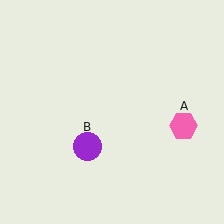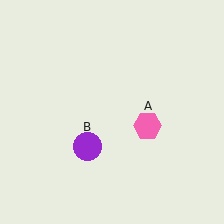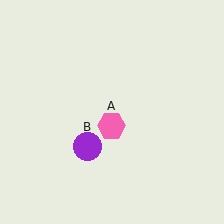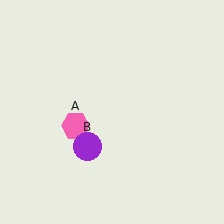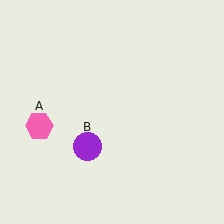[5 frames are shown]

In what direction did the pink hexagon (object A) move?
The pink hexagon (object A) moved left.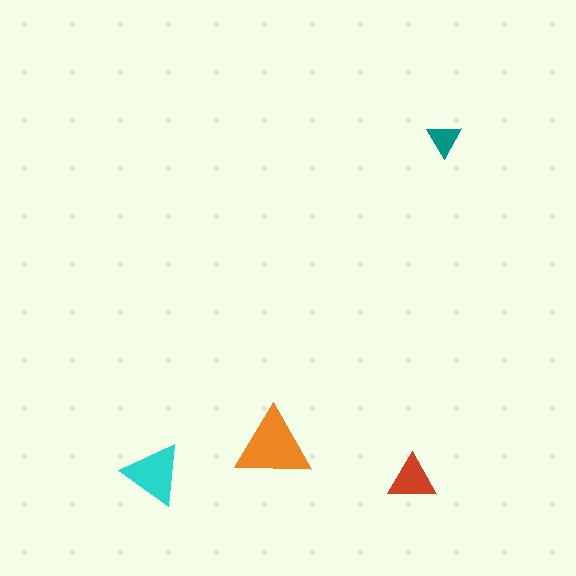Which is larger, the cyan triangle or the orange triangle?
The orange one.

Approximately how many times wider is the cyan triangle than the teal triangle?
About 2 times wider.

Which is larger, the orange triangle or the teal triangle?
The orange one.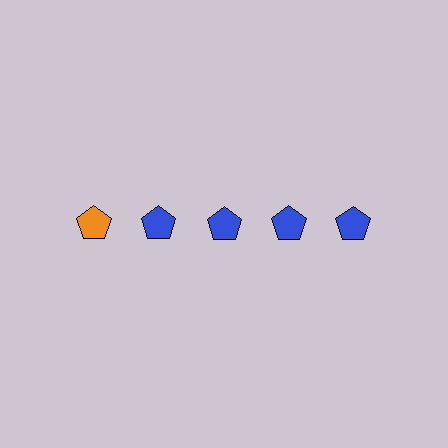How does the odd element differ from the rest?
It has a different color: orange instead of blue.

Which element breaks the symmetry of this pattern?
The orange pentagon in the top row, leftmost column breaks the symmetry. All other shapes are blue pentagons.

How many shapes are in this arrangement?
There are 5 shapes arranged in a grid pattern.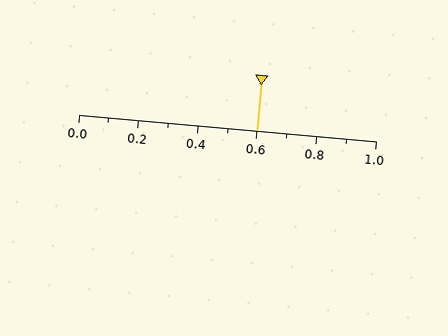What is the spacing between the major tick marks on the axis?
The major ticks are spaced 0.2 apart.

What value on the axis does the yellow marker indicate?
The marker indicates approximately 0.6.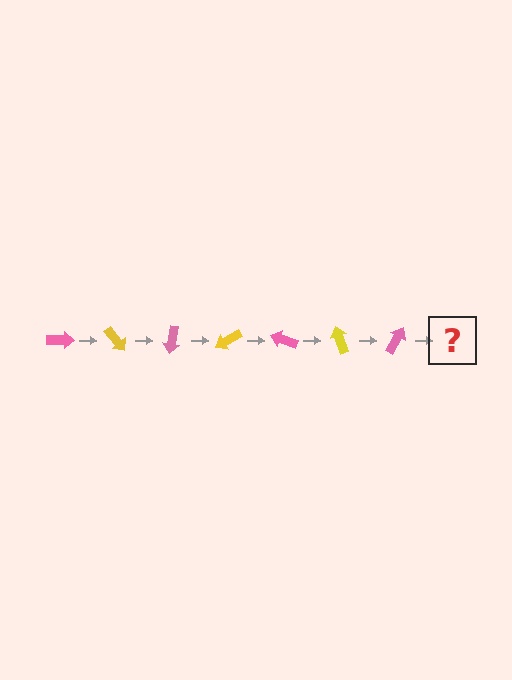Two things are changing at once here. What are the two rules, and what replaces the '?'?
The two rules are that it rotates 50 degrees each step and the color cycles through pink and yellow. The '?' should be a yellow arrow, rotated 350 degrees from the start.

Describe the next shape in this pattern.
It should be a yellow arrow, rotated 350 degrees from the start.